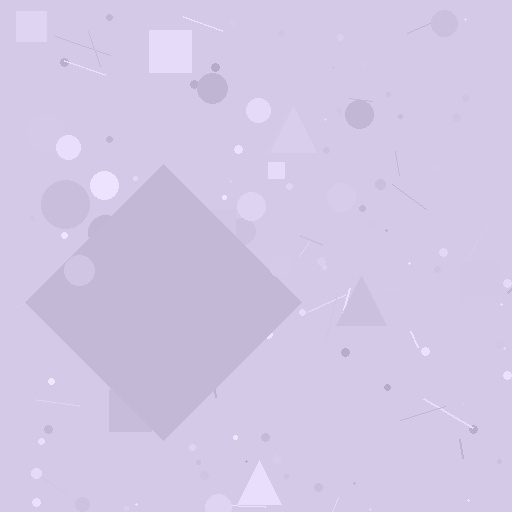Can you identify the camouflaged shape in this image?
The camouflaged shape is a diamond.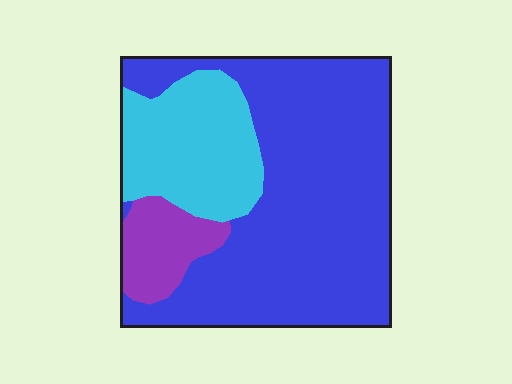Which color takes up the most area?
Blue, at roughly 65%.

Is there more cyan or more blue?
Blue.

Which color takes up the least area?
Purple, at roughly 10%.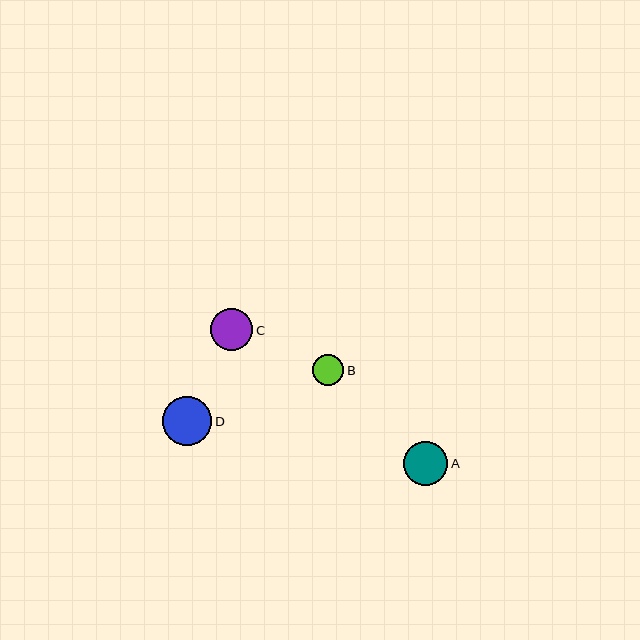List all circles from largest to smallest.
From largest to smallest: D, A, C, B.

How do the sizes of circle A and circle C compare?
Circle A and circle C are approximately the same size.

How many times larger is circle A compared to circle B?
Circle A is approximately 1.5 times the size of circle B.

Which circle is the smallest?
Circle B is the smallest with a size of approximately 31 pixels.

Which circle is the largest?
Circle D is the largest with a size of approximately 49 pixels.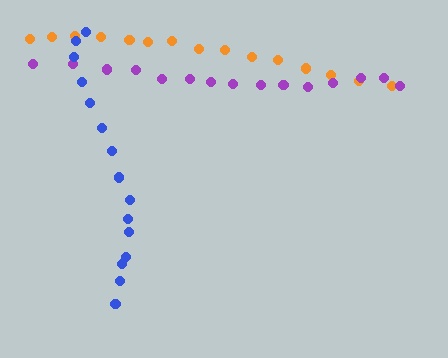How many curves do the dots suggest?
There are 3 distinct paths.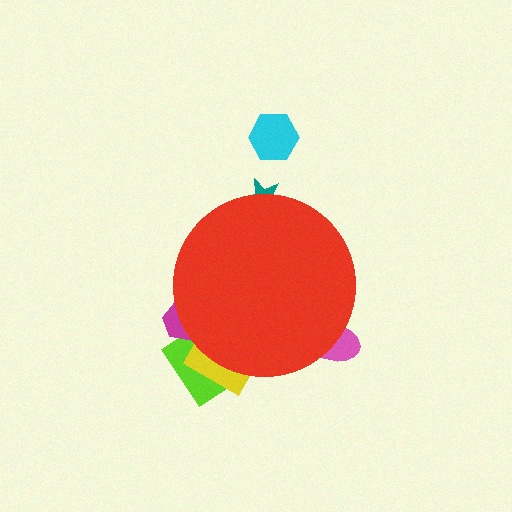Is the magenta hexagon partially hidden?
Yes, the magenta hexagon is partially hidden behind the red circle.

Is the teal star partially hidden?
Yes, the teal star is partially hidden behind the red circle.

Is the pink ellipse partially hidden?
Yes, the pink ellipse is partially hidden behind the red circle.